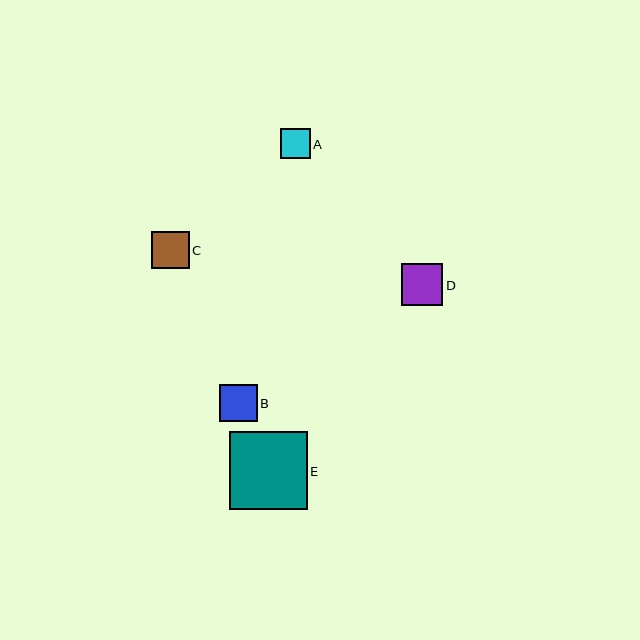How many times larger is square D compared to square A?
Square D is approximately 1.4 times the size of square A.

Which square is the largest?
Square E is the largest with a size of approximately 78 pixels.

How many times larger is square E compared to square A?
Square E is approximately 2.6 times the size of square A.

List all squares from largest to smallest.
From largest to smallest: E, D, B, C, A.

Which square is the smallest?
Square A is the smallest with a size of approximately 30 pixels.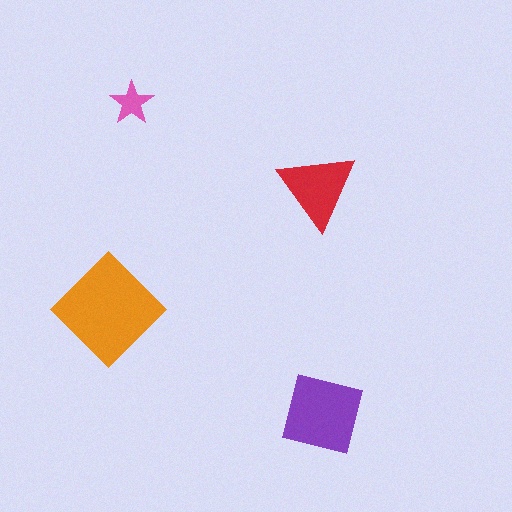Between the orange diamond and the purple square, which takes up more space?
The orange diamond.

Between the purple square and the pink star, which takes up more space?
The purple square.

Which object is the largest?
The orange diamond.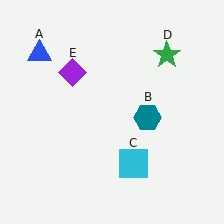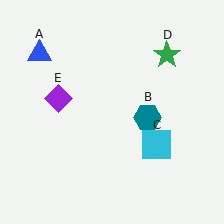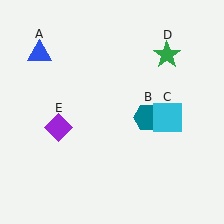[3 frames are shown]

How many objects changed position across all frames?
2 objects changed position: cyan square (object C), purple diamond (object E).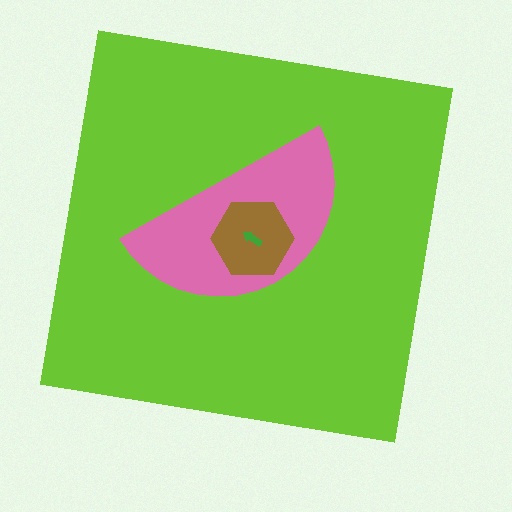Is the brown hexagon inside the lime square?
Yes.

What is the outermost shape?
The lime square.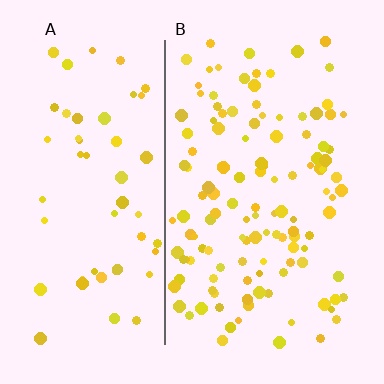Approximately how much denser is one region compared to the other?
Approximately 2.2× — region B over region A.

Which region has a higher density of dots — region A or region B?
B (the right).